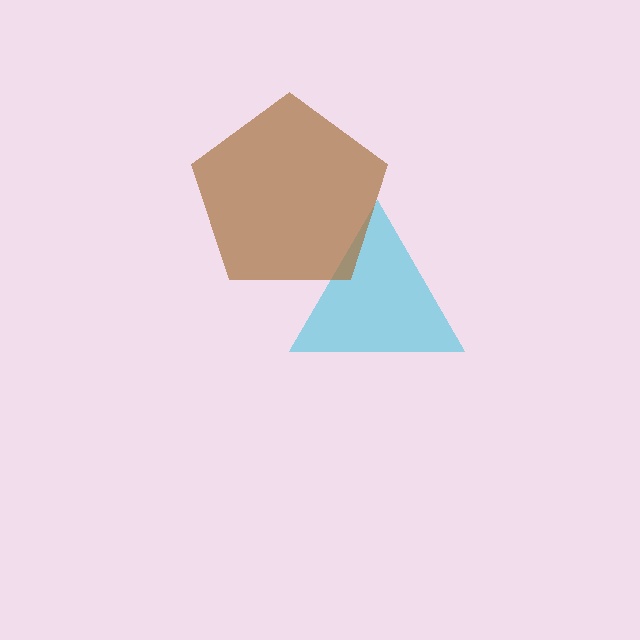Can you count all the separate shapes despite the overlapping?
Yes, there are 2 separate shapes.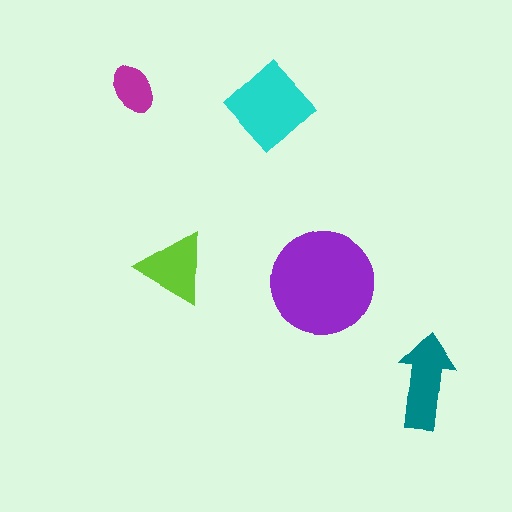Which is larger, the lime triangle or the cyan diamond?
The cyan diamond.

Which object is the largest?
The purple circle.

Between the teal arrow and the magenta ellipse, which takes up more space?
The teal arrow.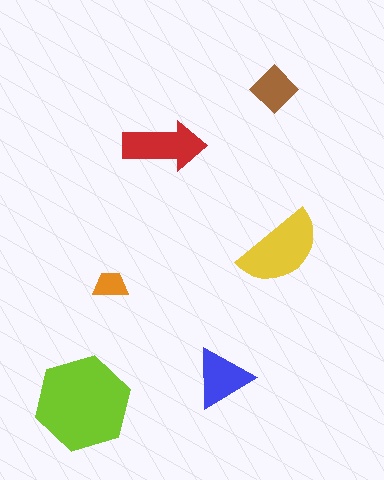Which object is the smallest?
The orange trapezoid.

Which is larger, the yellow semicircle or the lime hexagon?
The lime hexagon.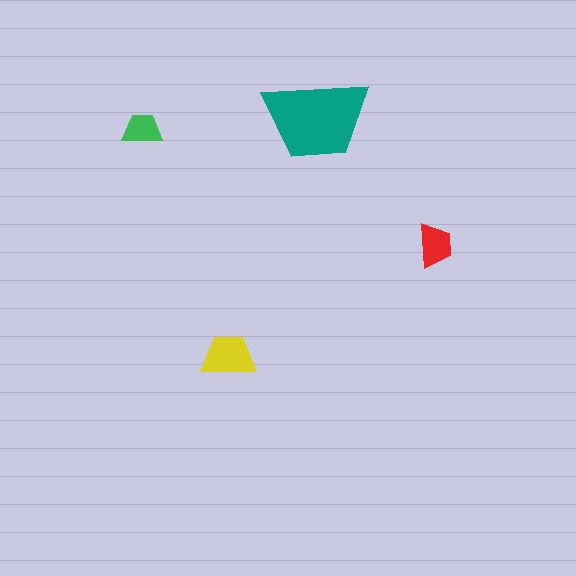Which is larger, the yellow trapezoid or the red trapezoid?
The yellow one.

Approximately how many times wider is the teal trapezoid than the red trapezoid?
About 2.5 times wider.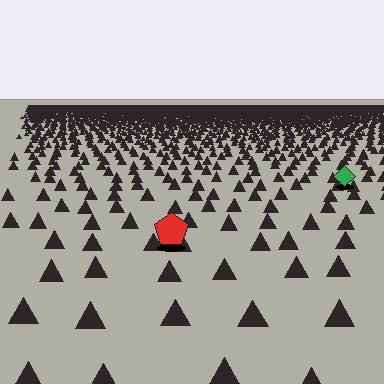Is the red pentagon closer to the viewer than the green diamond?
Yes. The red pentagon is closer — you can tell from the texture gradient: the ground texture is coarser near it.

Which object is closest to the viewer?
The red pentagon is closest. The texture marks near it are larger and more spread out.